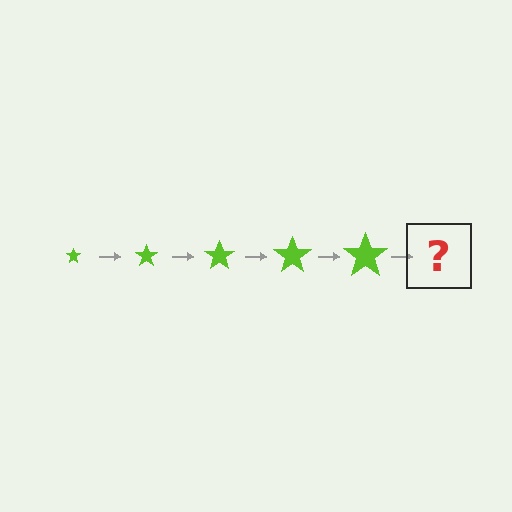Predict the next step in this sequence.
The next step is a lime star, larger than the previous one.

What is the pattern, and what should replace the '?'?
The pattern is that the star gets progressively larger each step. The '?' should be a lime star, larger than the previous one.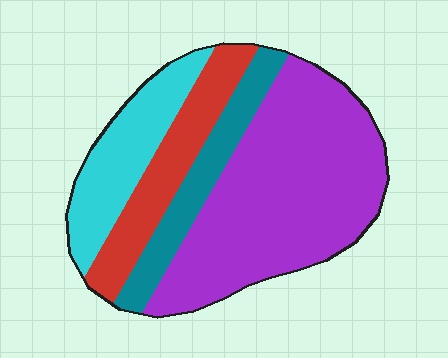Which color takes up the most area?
Purple, at roughly 50%.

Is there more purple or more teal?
Purple.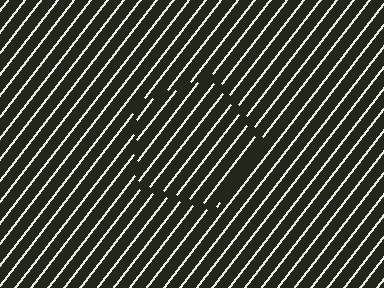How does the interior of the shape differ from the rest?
The interior of the shape contains the same grating, shifted by half a period — the contour is defined by the phase discontinuity where line-ends from the inner and outer gratings abut.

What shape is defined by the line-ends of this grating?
An illusory pentagon. The interior of the shape contains the same grating, shifted by half a period — the contour is defined by the phase discontinuity where line-ends from the inner and outer gratings abut.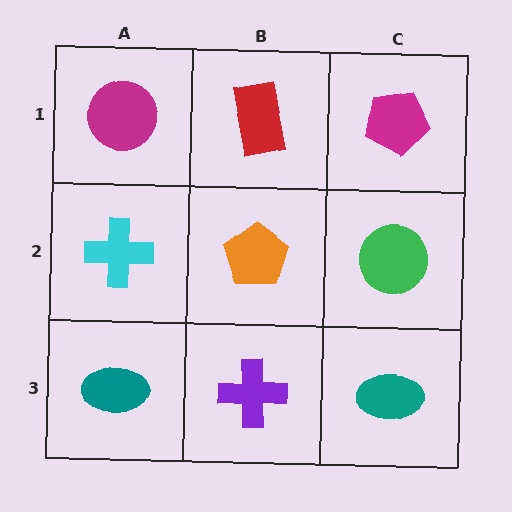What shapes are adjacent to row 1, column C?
A green circle (row 2, column C), a red rectangle (row 1, column B).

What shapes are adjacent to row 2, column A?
A magenta circle (row 1, column A), a teal ellipse (row 3, column A), an orange pentagon (row 2, column B).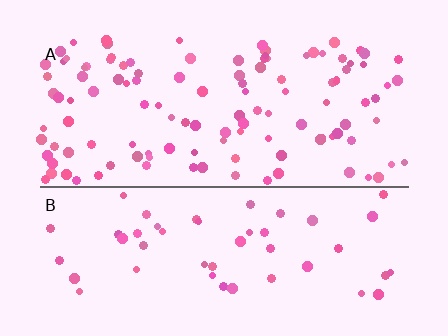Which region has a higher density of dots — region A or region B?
A (the top).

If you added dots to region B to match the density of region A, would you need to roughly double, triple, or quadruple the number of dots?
Approximately double.